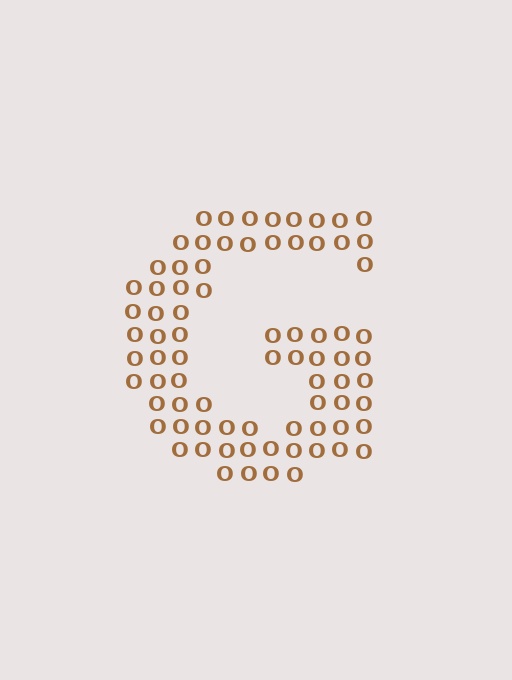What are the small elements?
The small elements are letter O's.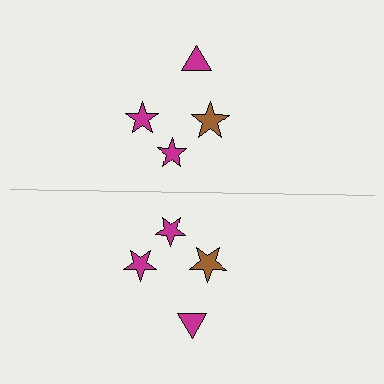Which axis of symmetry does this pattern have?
The pattern has a horizontal axis of symmetry running through the center of the image.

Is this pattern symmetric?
Yes, this pattern has bilateral (reflection) symmetry.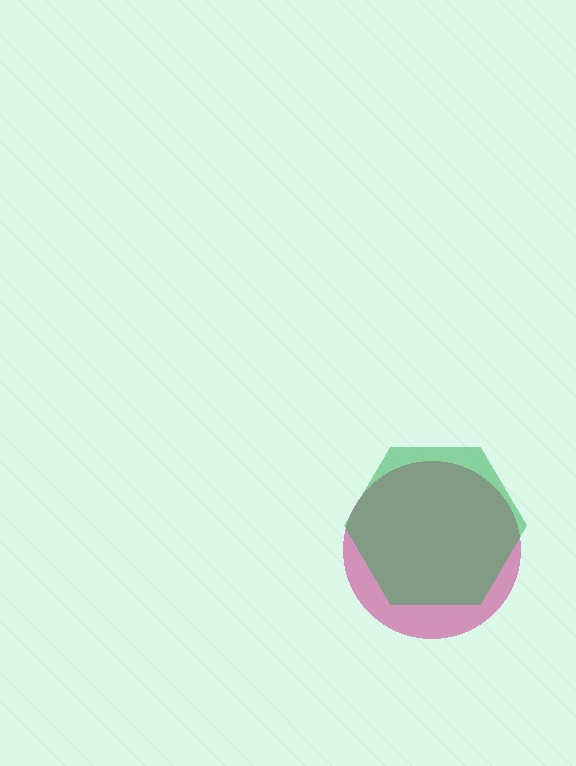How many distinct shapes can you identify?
There are 2 distinct shapes: a magenta circle, a green hexagon.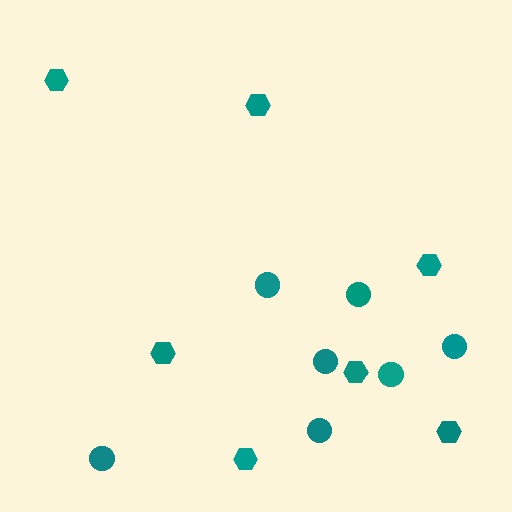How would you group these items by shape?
There are 2 groups: one group of hexagons (7) and one group of circles (7).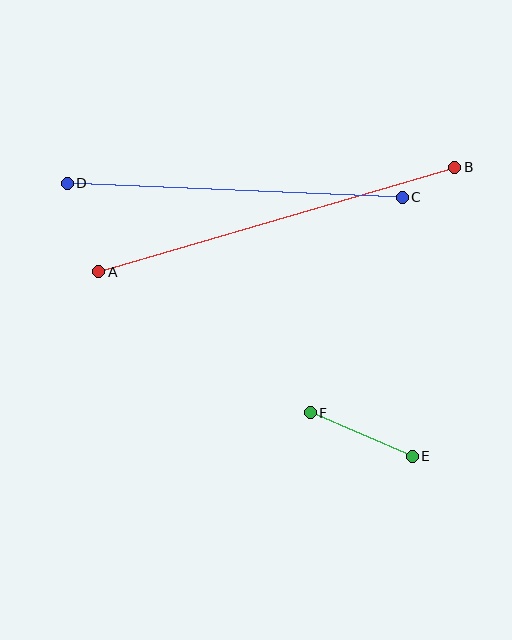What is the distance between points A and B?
The distance is approximately 371 pixels.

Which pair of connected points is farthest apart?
Points A and B are farthest apart.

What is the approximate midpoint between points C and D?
The midpoint is at approximately (235, 190) pixels.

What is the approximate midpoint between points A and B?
The midpoint is at approximately (277, 219) pixels.